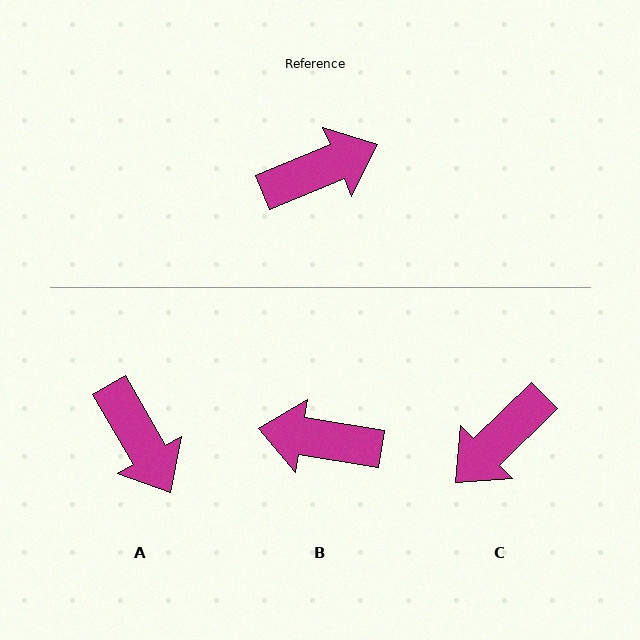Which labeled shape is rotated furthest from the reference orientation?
C, about 158 degrees away.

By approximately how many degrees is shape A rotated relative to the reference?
Approximately 83 degrees clockwise.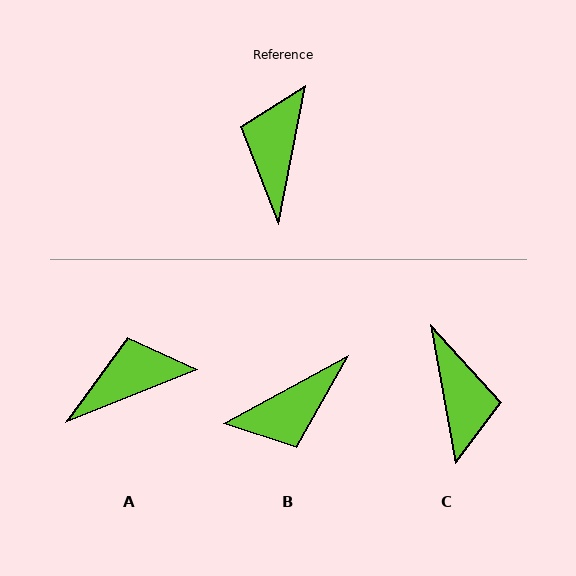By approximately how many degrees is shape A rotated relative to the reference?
Approximately 57 degrees clockwise.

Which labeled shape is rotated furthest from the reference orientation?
C, about 159 degrees away.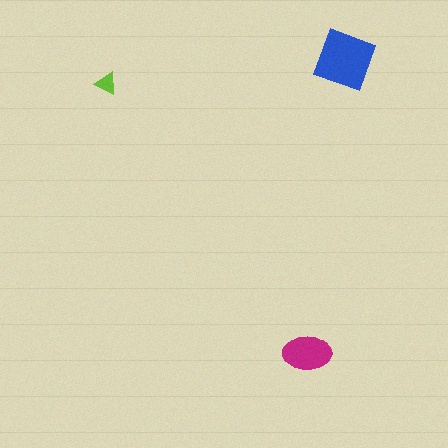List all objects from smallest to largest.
The lime triangle, the magenta ellipse, the blue diamond.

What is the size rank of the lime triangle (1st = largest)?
3rd.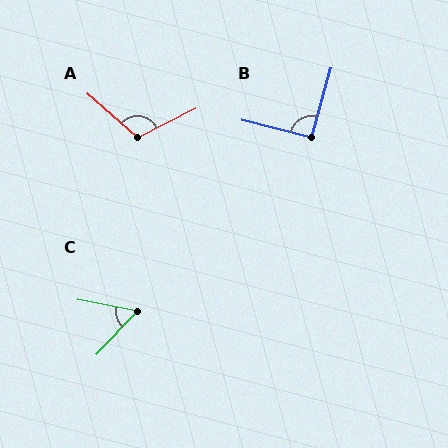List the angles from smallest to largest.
C (58°), B (92°), A (112°).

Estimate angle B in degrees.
Approximately 92 degrees.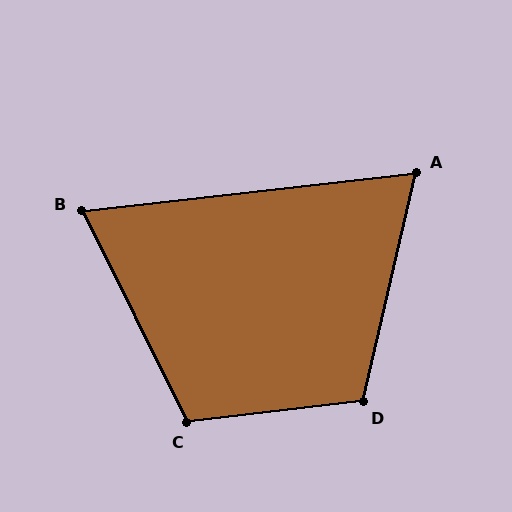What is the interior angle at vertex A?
Approximately 71 degrees (acute).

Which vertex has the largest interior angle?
D, at approximately 110 degrees.